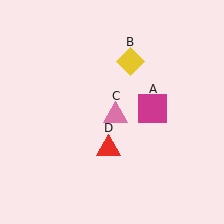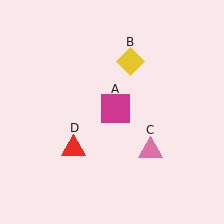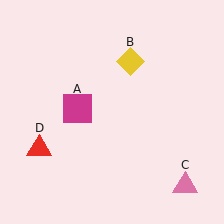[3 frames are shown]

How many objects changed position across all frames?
3 objects changed position: magenta square (object A), pink triangle (object C), red triangle (object D).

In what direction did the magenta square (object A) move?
The magenta square (object A) moved left.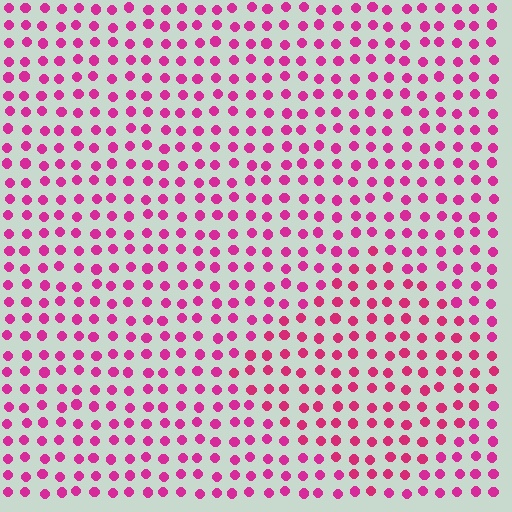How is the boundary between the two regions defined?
The boundary is defined purely by a slight shift in hue (about 13 degrees). Spacing, size, and orientation are identical on both sides.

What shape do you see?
I see a diamond.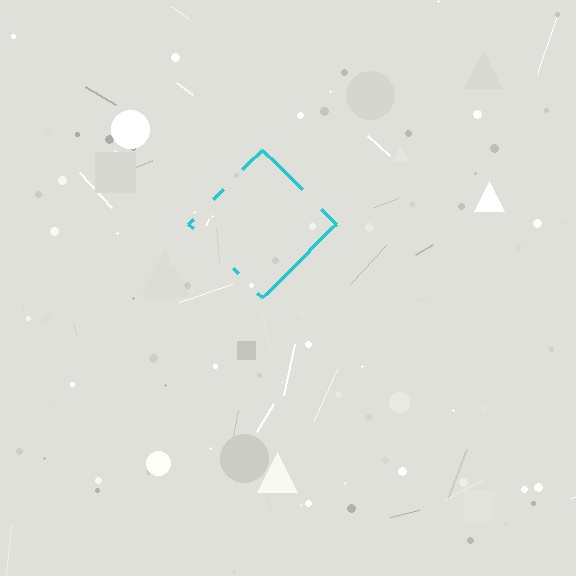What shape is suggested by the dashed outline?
The dashed outline suggests a diamond.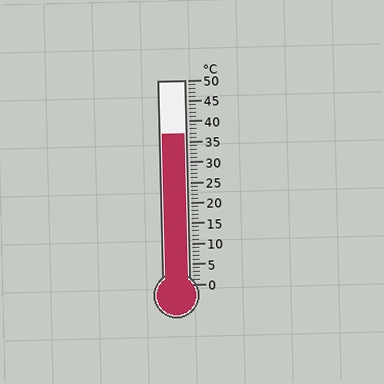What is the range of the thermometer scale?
The thermometer scale ranges from 0°C to 50°C.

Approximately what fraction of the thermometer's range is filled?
The thermometer is filled to approximately 75% of its range.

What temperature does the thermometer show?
The thermometer shows approximately 37°C.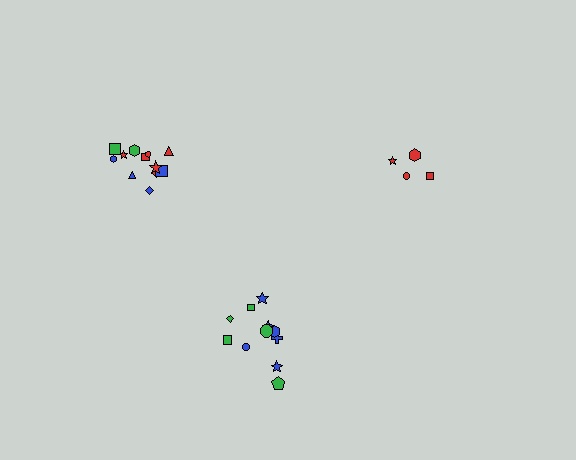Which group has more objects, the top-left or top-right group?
The top-left group.